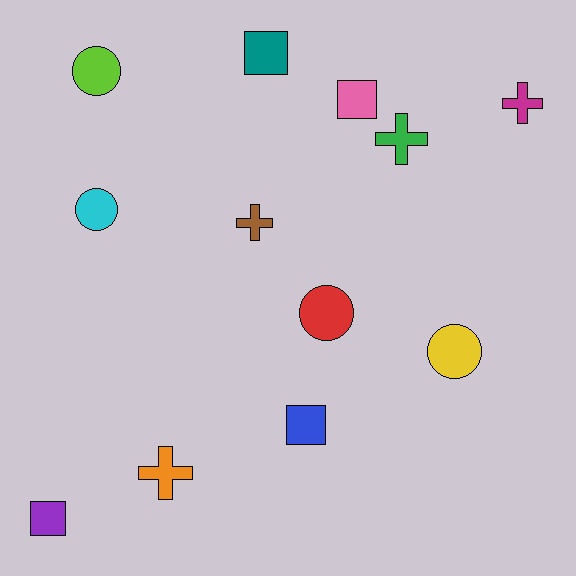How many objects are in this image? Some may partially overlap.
There are 12 objects.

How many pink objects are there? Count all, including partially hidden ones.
There is 1 pink object.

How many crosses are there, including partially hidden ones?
There are 4 crosses.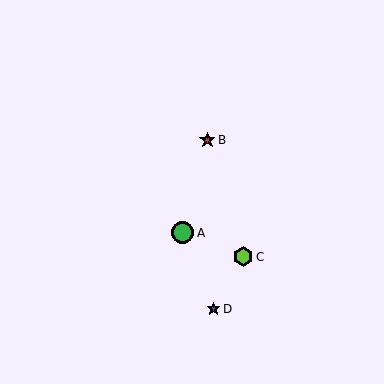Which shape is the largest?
The green circle (labeled A) is the largest.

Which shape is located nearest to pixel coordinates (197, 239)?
The green circle (labeled A) at (183, 233) is nearest to that location.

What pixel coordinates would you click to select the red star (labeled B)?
Click at (207, 140) to select the red star B.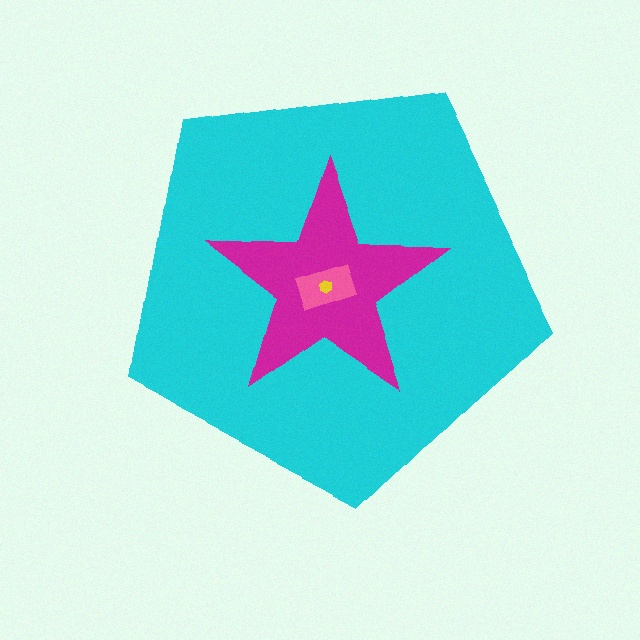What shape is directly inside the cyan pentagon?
The magenta star.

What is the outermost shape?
The cyan pentagon.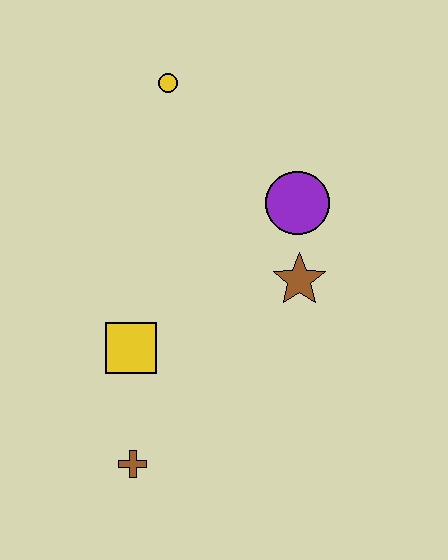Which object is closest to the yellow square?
The brown cross is closest to the yellow square.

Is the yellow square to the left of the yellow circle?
Yes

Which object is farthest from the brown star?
The brown cross is farthest from the brown star.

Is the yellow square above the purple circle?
No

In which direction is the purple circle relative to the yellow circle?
The purple circle is to the right of the yellow circle.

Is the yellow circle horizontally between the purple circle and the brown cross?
Yes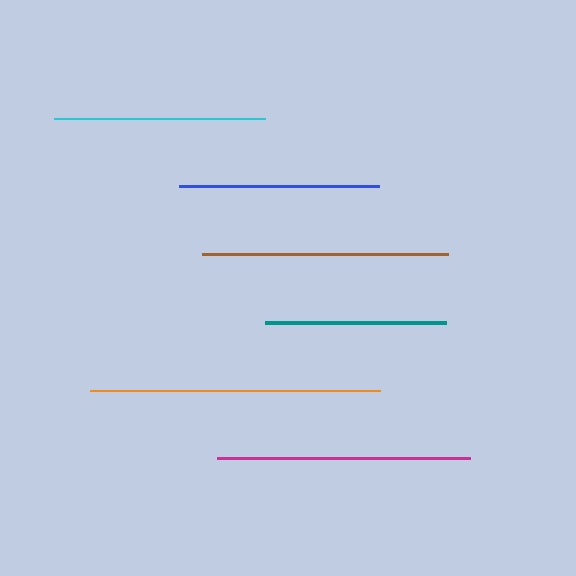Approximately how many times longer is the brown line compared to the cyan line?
The brown line is approximately 1.2 times the length of the cyan line.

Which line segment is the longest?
The orange line is the longest at approximately 290 pixels.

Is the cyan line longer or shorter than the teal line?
The cyan line is longer than the teal line.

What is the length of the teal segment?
The teal segment is approximately 181 pixels long.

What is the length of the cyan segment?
The cyan segment is approximately 211 pixels long.